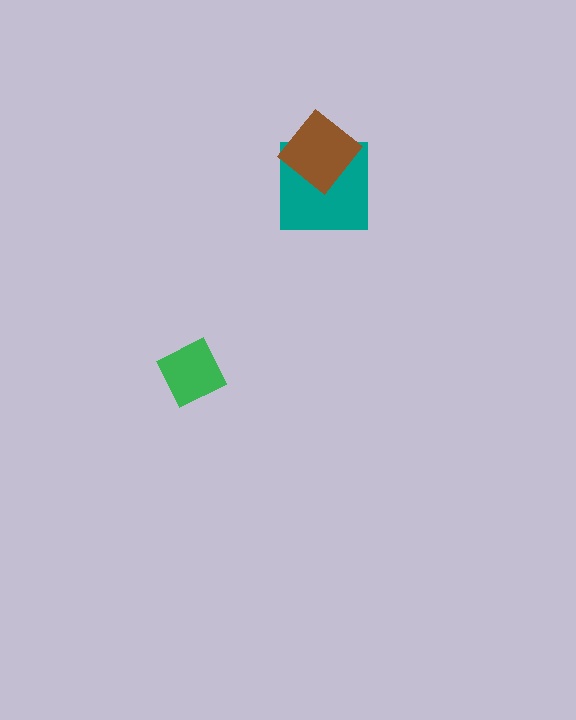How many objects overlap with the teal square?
1 object overlaps with the teal square.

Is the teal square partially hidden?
Yes, it is partially covered by another shape.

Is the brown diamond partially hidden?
No, no other shape covers it.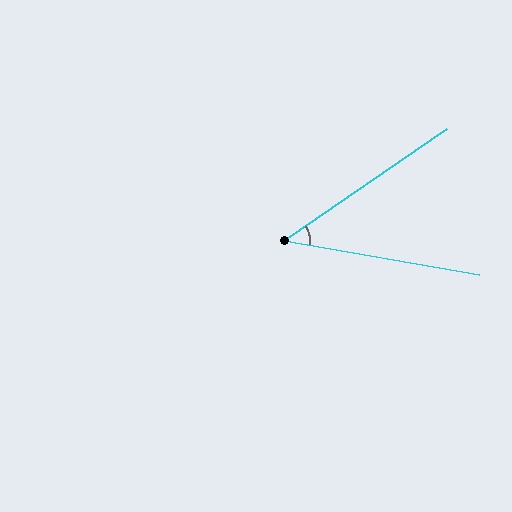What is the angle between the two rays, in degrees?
Approximately 44 degrees.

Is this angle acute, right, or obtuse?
It is acute.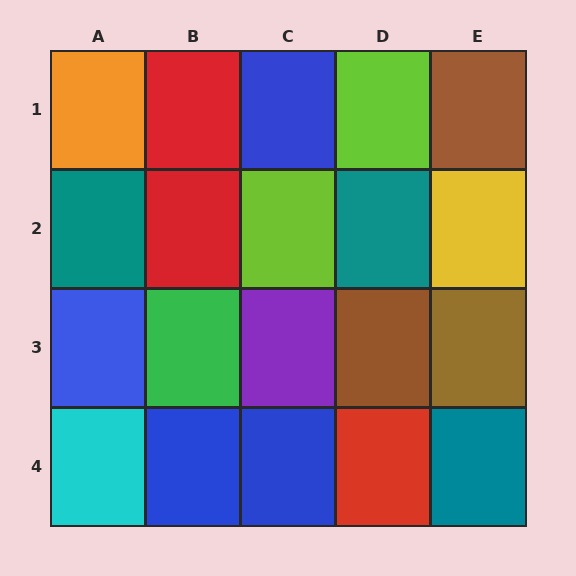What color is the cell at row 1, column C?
Blue.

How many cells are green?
1 cell is green.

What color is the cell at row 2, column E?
Yellow.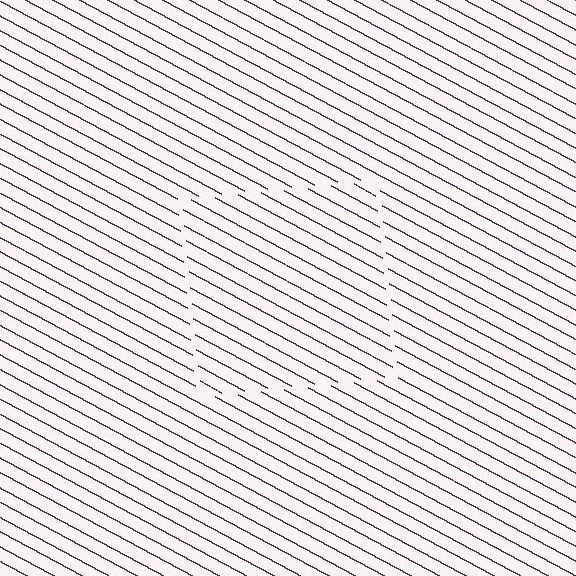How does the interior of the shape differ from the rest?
The interior of the shape contains the same grating, shifted by half a period — the contour is defined by the phase discontinuity where line-ends from the inner and outer gratings abut.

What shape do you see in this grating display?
An illusory square. The interior of the shape contains the same grating, shifted by half a period — the contour is defined by the phase discontinuity where line-ends from the inner and outer gratings abut.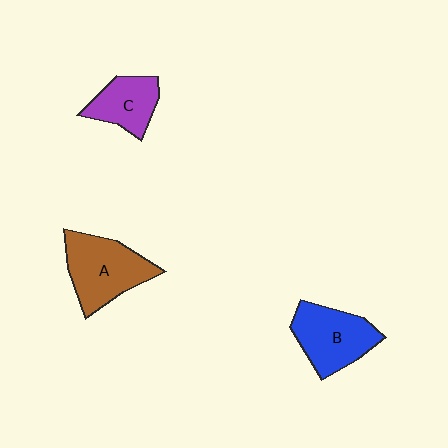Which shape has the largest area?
Shape A (brown).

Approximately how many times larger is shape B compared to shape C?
Approximately 1.4 times.